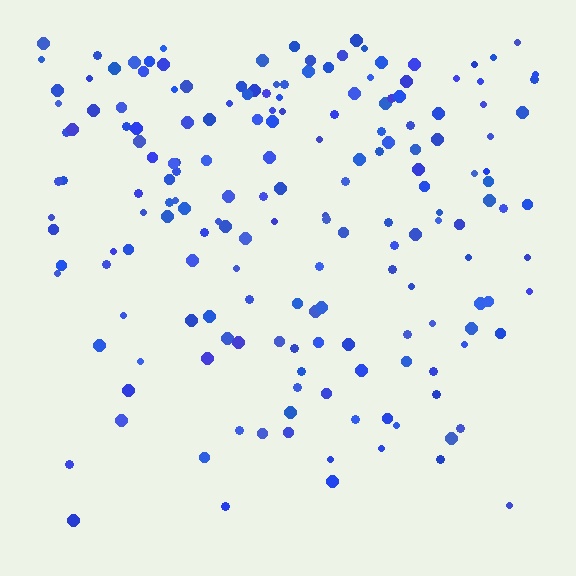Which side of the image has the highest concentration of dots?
The top.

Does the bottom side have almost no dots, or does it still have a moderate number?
Still a moderate number, just noticeably fewer than the top.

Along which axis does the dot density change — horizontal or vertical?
Vertical.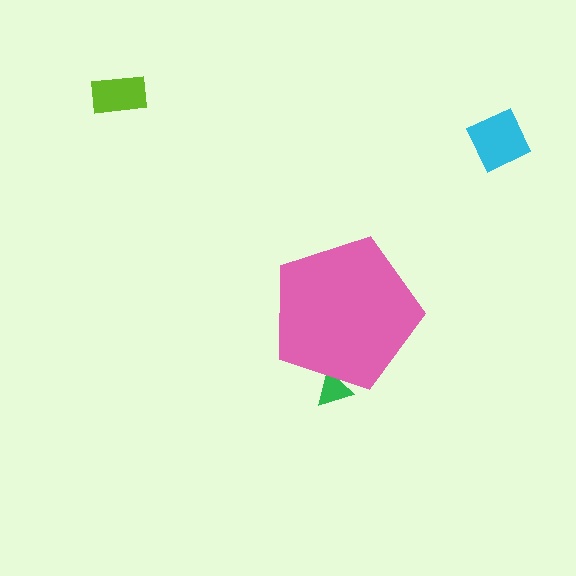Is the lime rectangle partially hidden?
No, the lime rectangle is fully visible.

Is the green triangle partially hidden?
Yes, the green triangle is partially hidden behind the pink pentagon.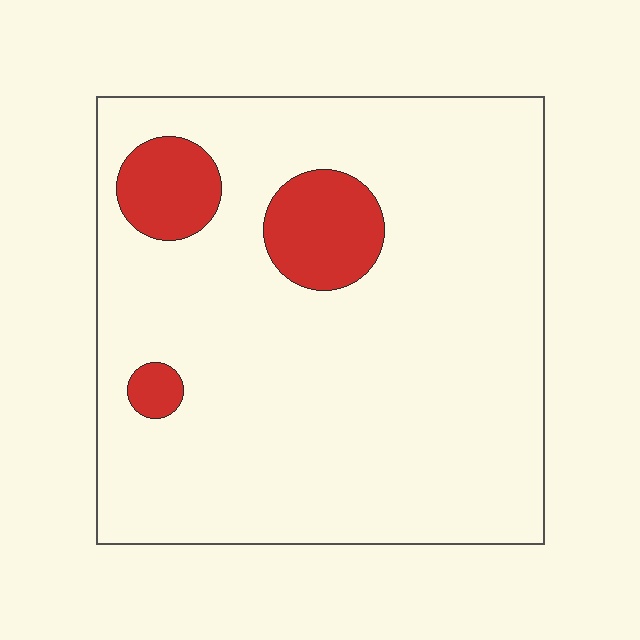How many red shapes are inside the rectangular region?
3.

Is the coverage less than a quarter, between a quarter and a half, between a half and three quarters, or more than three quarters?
Less than a quarter.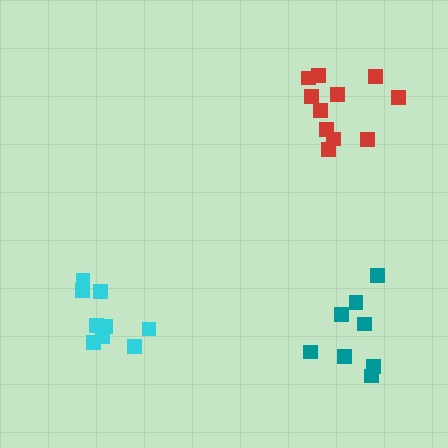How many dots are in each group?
Group 1: 9 dots, Group 2: 11 dots, Group 3: 8 dots (28 total).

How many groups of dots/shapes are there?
There are 3 groups.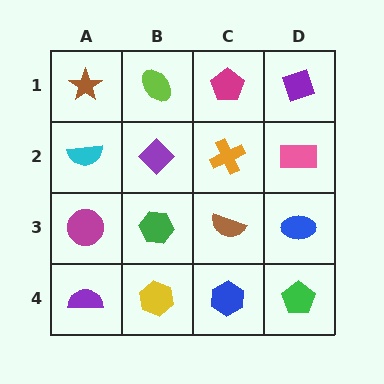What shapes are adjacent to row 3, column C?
An orange cross (row 2, column C), a blue hexagon (row 4, column C), a green hexagon (row 3, column B), a blue ellipse (row 3, column D).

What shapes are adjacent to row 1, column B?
A purple diamond (row 2, column B), a brown star (row 1, column A), a magenta pentagon (row 1, column C).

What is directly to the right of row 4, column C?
A green pentagon.